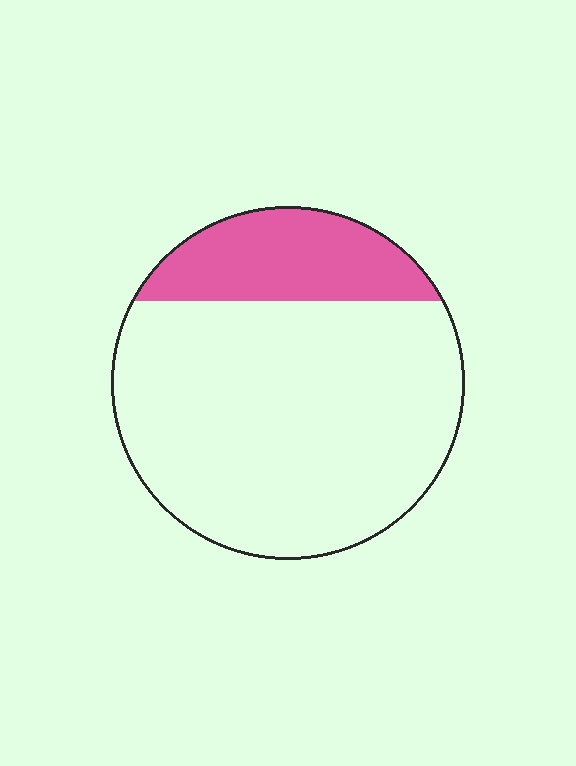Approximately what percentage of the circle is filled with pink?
Approximately 20%.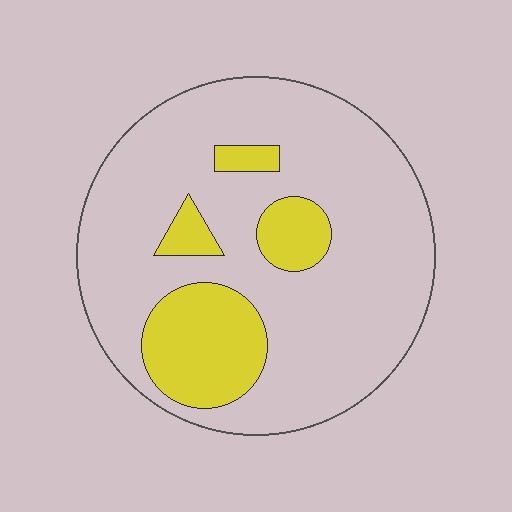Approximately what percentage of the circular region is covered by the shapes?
Approximately 20%.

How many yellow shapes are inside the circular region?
4.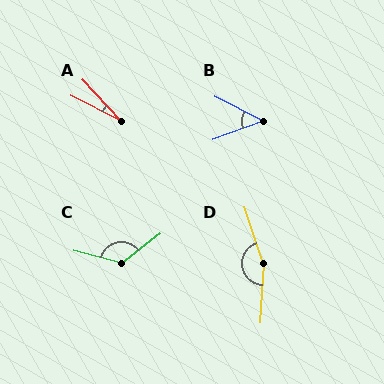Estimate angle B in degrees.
Approximately 47 degrees.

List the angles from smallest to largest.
A (20°), B (47°), C (127°), D (159°).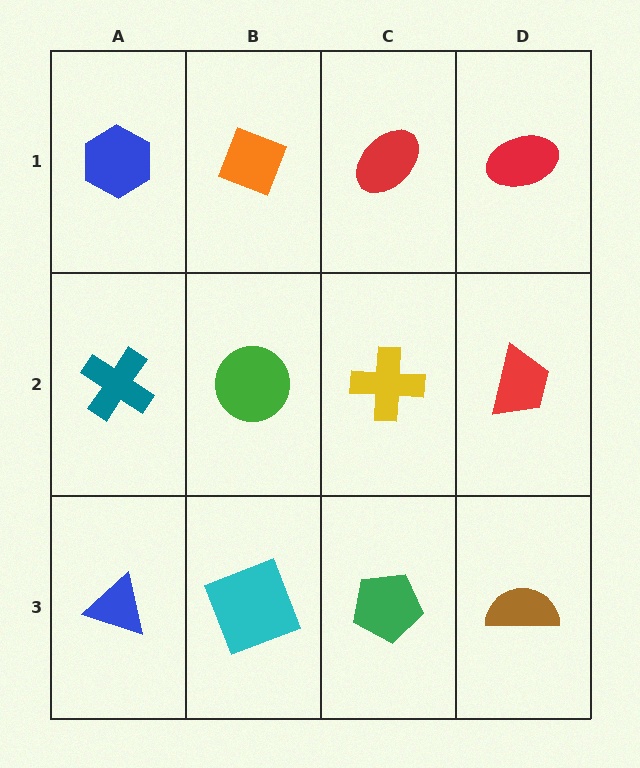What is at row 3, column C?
A green pentagon.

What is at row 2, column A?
A teal cross.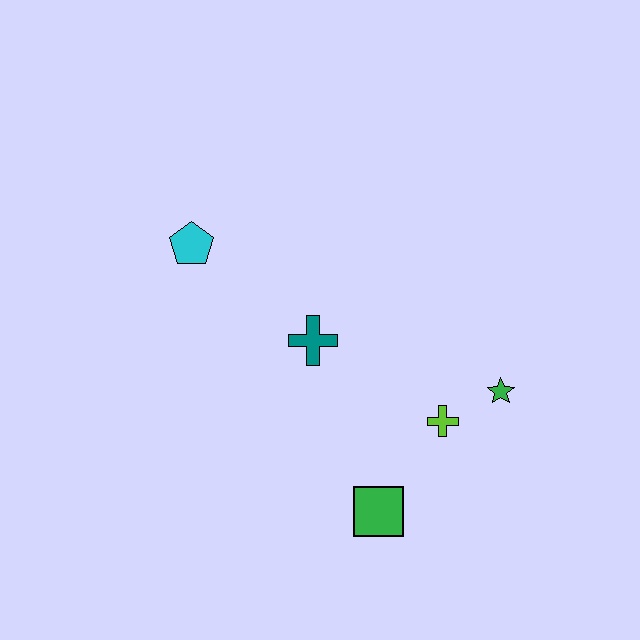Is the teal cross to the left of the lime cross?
Yes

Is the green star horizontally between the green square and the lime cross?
No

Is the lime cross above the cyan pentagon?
No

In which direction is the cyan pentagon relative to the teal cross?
The cyan pentagon is to the left of the teal cross.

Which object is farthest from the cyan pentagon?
The green star is farthest from the cyan pentagon.